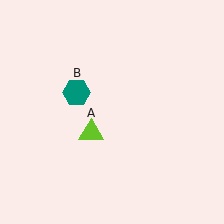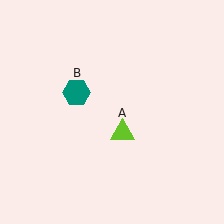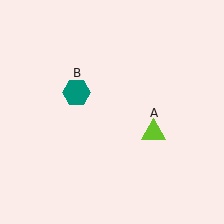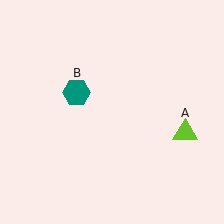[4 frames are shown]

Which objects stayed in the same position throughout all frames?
Teal hexagon (object B) remained stationary.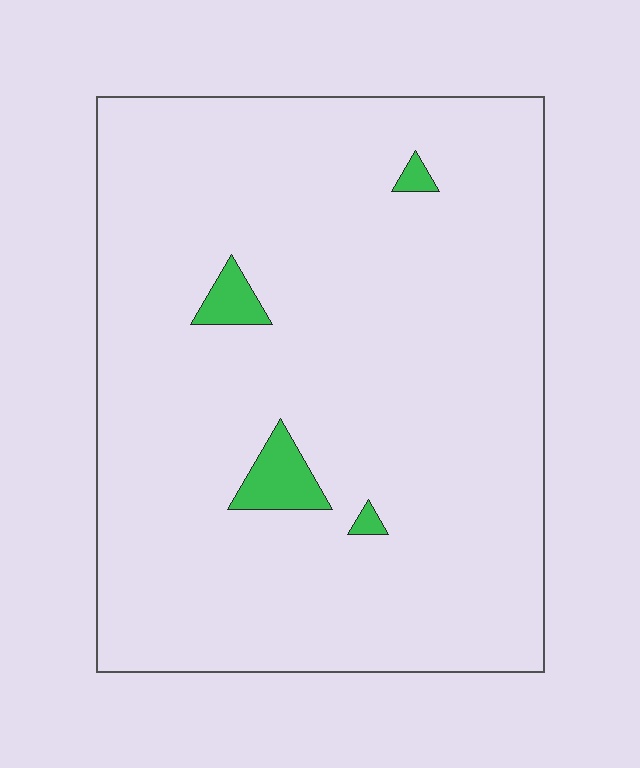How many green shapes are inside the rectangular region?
4.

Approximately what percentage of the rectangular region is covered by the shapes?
Approximately 5%.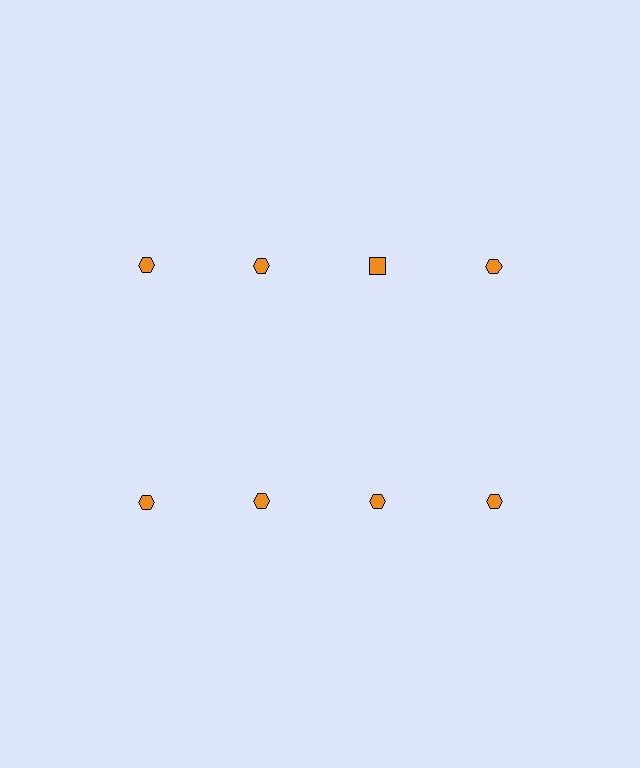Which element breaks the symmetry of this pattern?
The orange square in the top row, center column breaks the symmetry. All other shapes are orange hexagons.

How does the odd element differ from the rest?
It has a different shape: square instead of hexagon.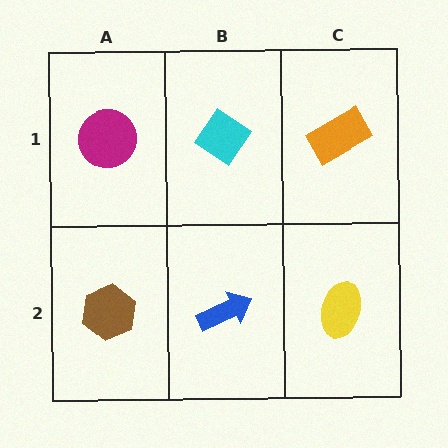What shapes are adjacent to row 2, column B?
A cyan diamond (row 1, column B), a brown hexagon (row 2, column A), a yellow ellipse (row 2, column C).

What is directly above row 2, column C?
An orange rectangle.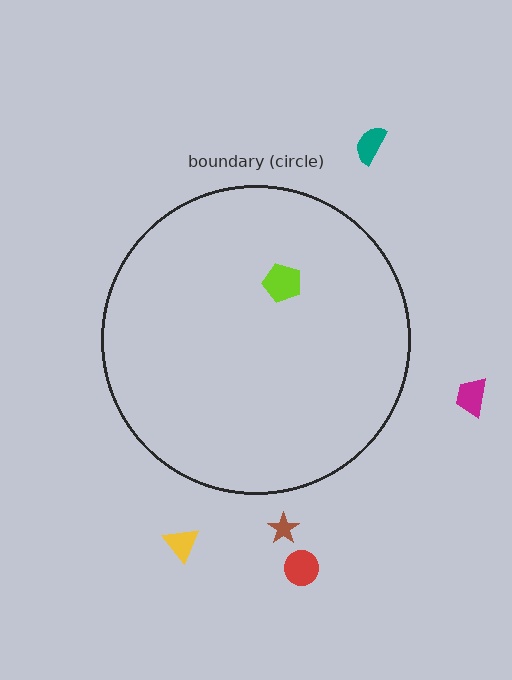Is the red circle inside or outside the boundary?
Outside.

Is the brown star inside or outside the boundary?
Outside.